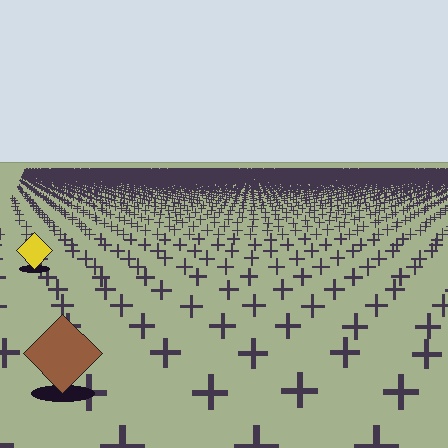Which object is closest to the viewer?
The brown diamond is closest. The texture marks near it are larger and more spread out.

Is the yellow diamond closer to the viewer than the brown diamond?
No. The brown diamond is closer — you can tell from the texture gradient: the ground texture is coarser near it.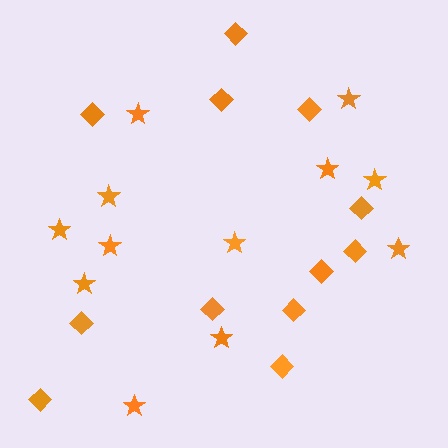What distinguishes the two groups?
There are 2 groups: one group of stars (12) and one group of diamonds (12).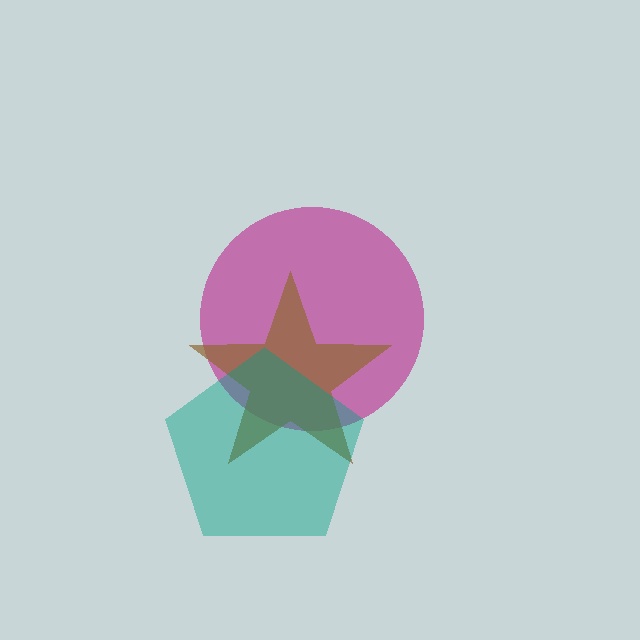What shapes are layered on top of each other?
The layered shapes are: a magenta circle, a brown star, a teal pentagon.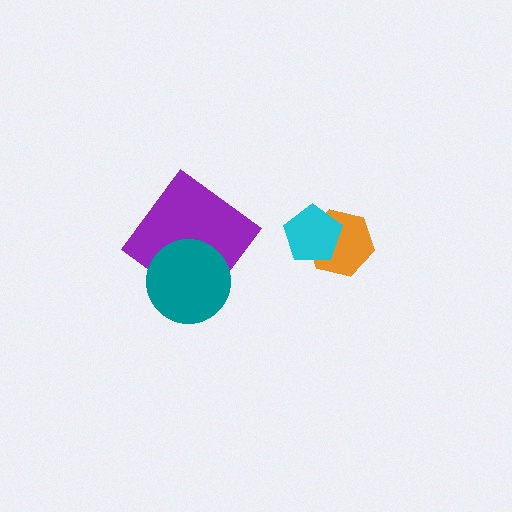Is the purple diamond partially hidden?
Yes, it is partially covered by another shape.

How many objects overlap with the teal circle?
1 object overlaps with the teal circle.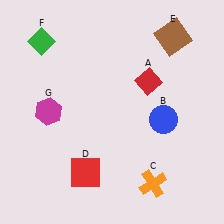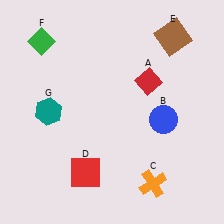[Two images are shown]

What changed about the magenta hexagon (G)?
In Image 1, G is magenta. In Image 2, it changed to teal.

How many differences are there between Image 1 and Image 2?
There is 1 difference between the two images.